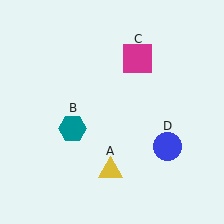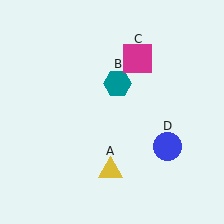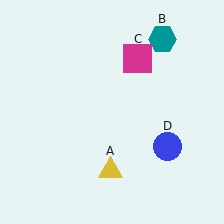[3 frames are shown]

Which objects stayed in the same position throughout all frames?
Yellow triangle (object A) and magenta square (object C) and blue circle (object D) remained stationary.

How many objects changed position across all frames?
1 object changed position: teal hexagon (object B).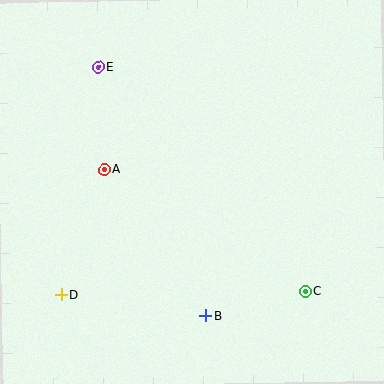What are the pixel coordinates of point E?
Point E is at (98, 67).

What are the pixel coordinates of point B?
Point B is at (206, 316).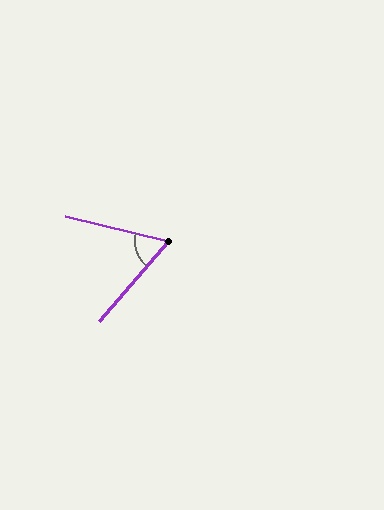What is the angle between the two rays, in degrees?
Approximately 63 degrees.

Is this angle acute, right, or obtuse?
It is acute.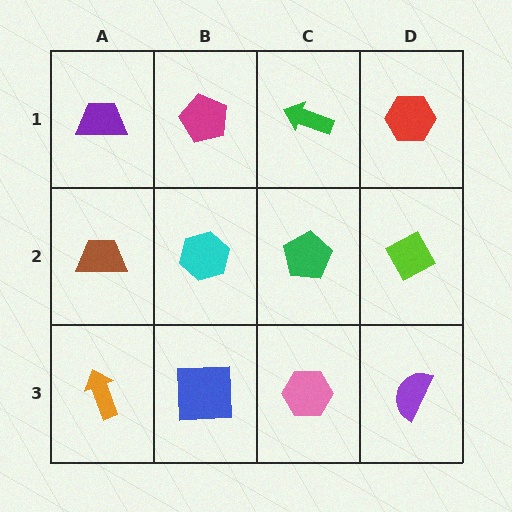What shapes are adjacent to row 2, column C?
A green arrow (row 1, column C), a pink hexagon (row 3, column C), a cyan hexagon (row 2, column B), a lime diamond (row 2, column D).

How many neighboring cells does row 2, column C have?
4.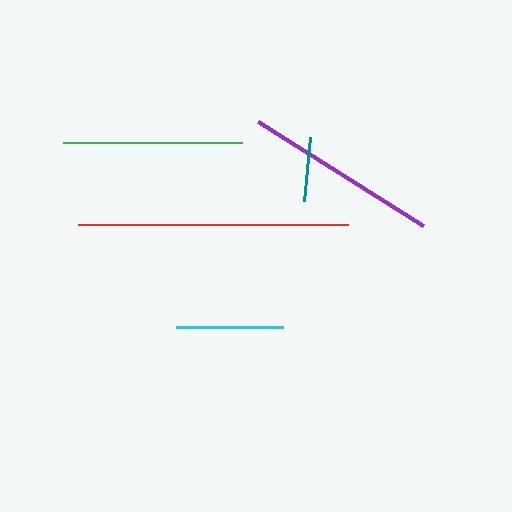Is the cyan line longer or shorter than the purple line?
The purple line is longer than the cyan line.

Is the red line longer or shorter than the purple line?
The red line is longer than the purple line.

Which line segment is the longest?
The red line is the longest at approximately 270 pixels.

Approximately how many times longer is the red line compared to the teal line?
The red line is approximately 4.2 times the length of the teal line.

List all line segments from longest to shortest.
From longest to shortest: red, purple, green, cyan, teal.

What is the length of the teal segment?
The teal segment is approximately 65 pixels long.